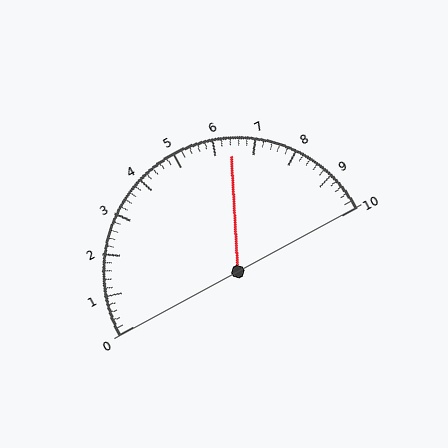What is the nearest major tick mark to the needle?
The nearest major tick mark is 6.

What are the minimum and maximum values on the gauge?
The gauge ranges from 0 to 10.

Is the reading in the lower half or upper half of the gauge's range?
The reading is in the upper half of the range (0 to 10).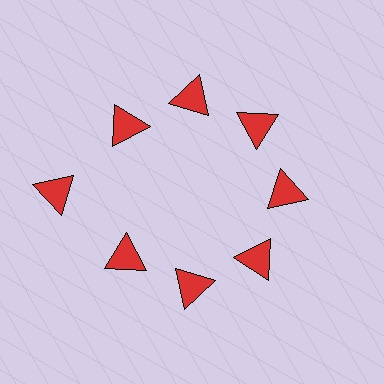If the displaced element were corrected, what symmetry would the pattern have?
It would have 8-fold rotational symmetry — the pattern would map onto itself every 45 degrees.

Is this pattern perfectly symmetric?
No. The 8 red triangles are arranged in a ring, but one element near the 9 o'clock position is pushed outward from the center, breaking the 8-fold rotational symmetry.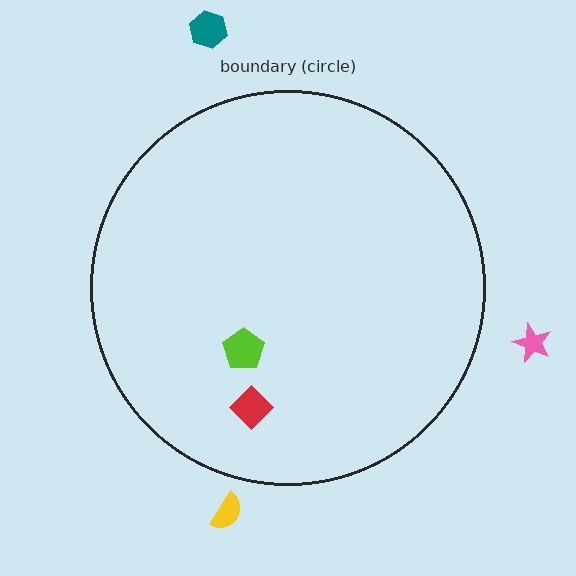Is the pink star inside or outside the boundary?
Outside.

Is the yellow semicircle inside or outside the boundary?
Outside.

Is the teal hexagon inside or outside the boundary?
Outside.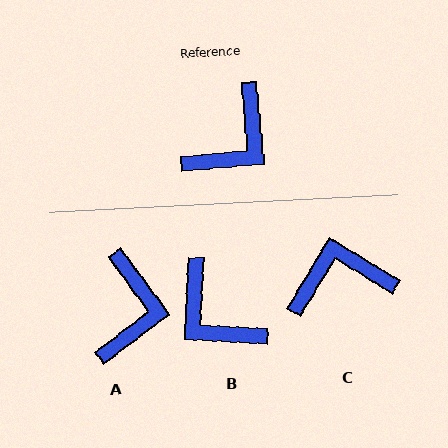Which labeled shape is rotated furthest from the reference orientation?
C, about 143 degrees away.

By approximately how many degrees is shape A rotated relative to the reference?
Approximately 32 degrees counter-clockwise.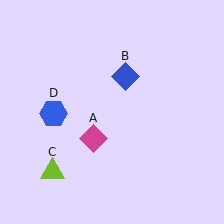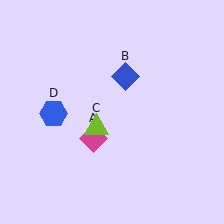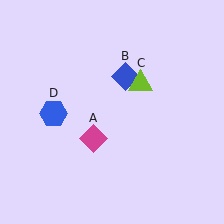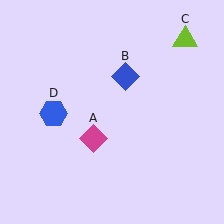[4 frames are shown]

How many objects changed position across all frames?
1 object changed position: lime triangle (object C).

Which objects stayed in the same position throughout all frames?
Magenta diamond (object A) and blue diamond (object B) and blue hexagon (object D) remained stationary.